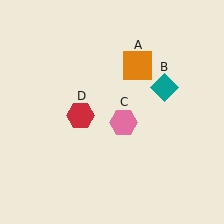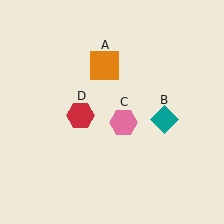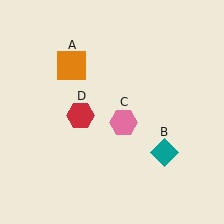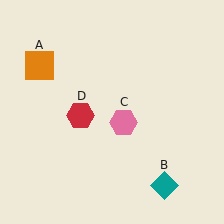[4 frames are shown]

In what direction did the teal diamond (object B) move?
The teal diamond (object B) moved down.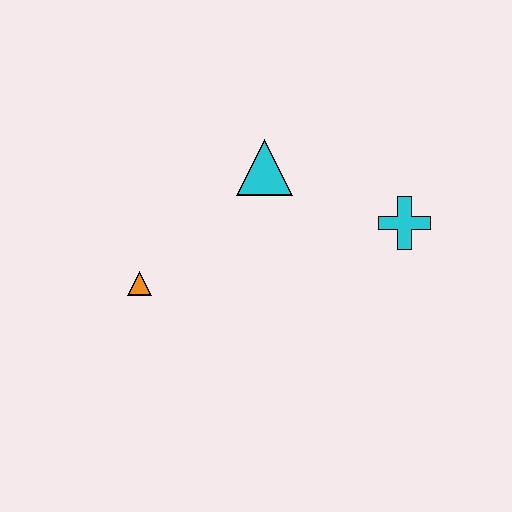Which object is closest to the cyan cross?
The cyan triangle is closest to the cyan cross.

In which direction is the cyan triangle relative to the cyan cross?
The cyan triangle is to the left of the cyan cross.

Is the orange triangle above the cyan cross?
No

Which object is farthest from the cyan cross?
The orange triangle is farthest from the cyan cross.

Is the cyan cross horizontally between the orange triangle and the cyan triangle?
No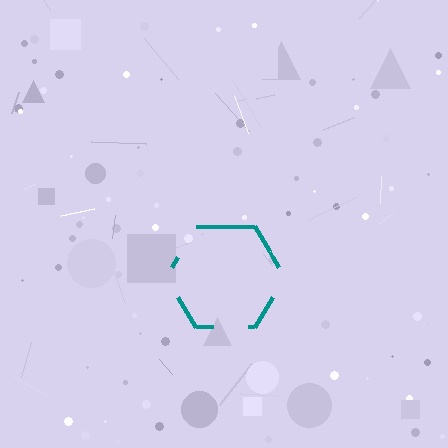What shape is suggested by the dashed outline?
The dashed outline suggests a hexagon.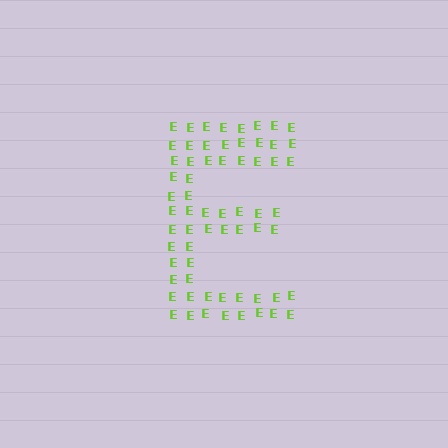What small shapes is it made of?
It is made of small letter E's.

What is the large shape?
The large shape is the letter E.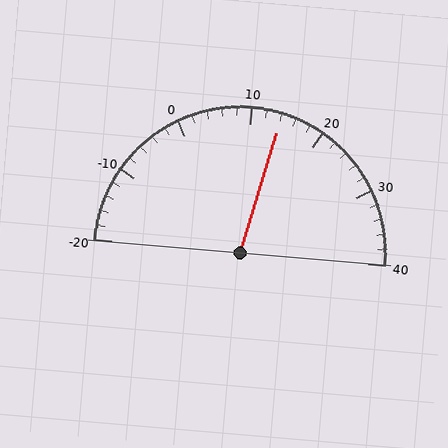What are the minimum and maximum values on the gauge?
The gauge ranges from -20 to 40.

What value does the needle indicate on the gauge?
The needle indicates approximately 14.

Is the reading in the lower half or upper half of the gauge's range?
The reading is in the upper half of the range (-20 to 40).